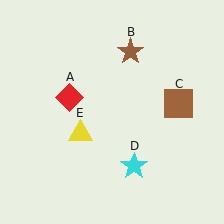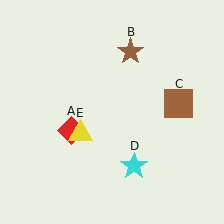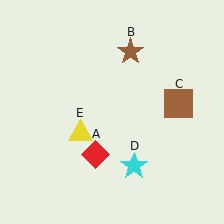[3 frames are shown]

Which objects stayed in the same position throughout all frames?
Brown star (object B) and brown square (object C) and cyan star (object D) and yellow triangle (object E) remained stationary.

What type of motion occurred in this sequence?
The red diamond (object A) rotated counterclockwise around the center of the scene.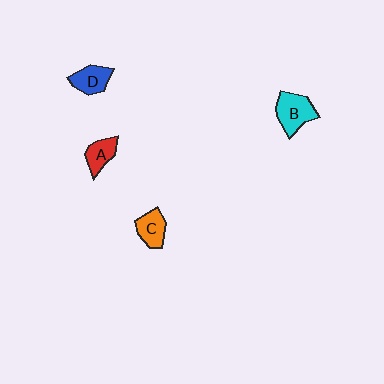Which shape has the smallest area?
Shape A (red).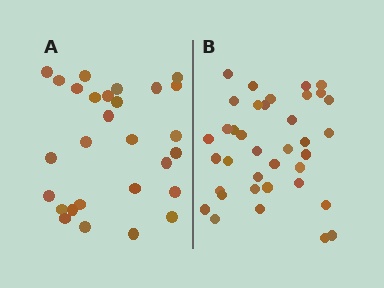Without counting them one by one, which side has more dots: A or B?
Region B (the right region) has more dots.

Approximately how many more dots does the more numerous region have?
Region B has roughly 8 or so more dots than region A.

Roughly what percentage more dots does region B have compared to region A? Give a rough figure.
About 30% more.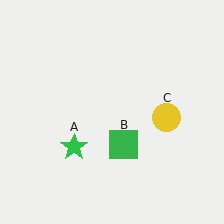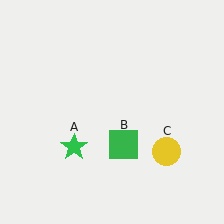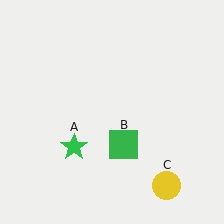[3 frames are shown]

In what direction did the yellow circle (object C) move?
The yellow circle (object C) moved down.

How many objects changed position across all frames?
1 object changed position: yellow circle (object C).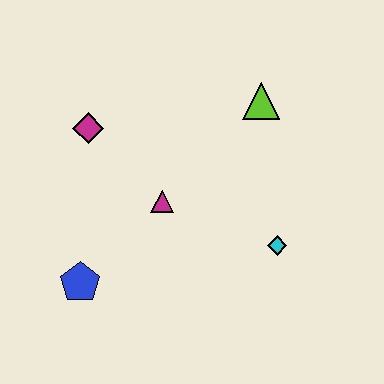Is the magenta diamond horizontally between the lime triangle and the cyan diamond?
No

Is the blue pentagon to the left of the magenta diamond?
Yes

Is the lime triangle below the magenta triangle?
No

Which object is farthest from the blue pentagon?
The lime triangle is farthest from the blue pentagon.